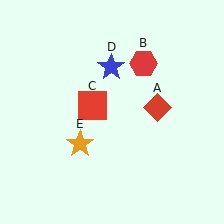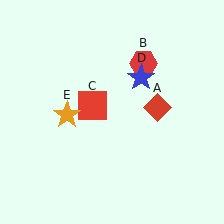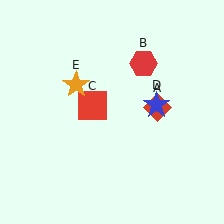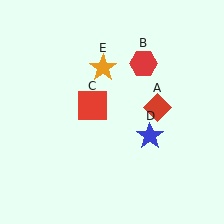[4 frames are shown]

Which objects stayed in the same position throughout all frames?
Red diamond (object A) and red hexagon (object B) and red square (object C) remained stationary.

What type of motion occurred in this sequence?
The blue star (object D), orange star (object E) rotated clockwise around the center of the scene.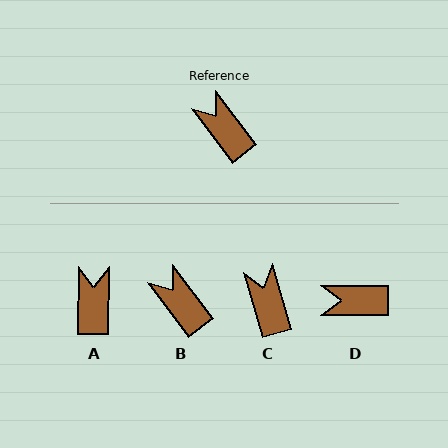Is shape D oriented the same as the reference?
No, it is off by about 53 degrees.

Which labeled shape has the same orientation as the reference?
B.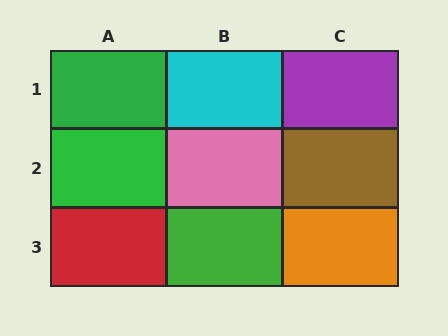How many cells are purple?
1 cell is purple.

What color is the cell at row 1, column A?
Green.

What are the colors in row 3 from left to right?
Red, green, orange.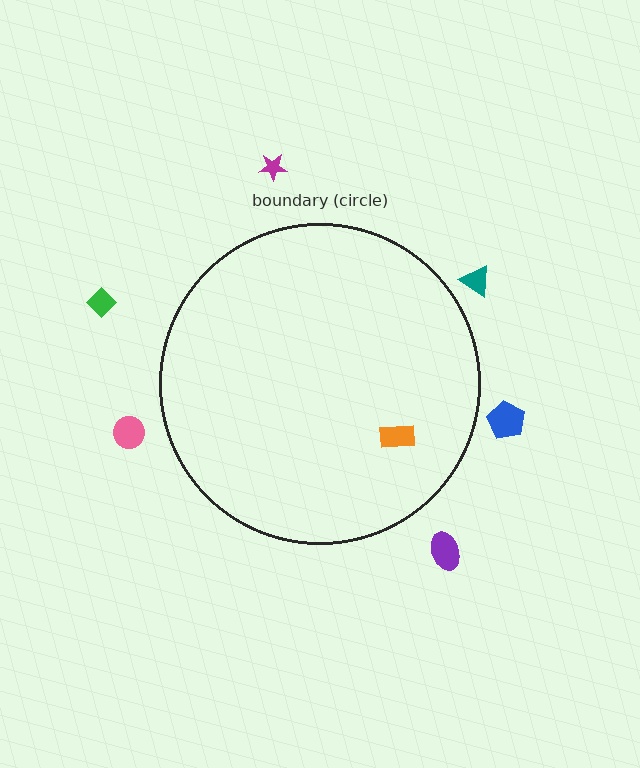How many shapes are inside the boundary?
1 inside, 6 outside.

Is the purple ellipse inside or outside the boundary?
Outside.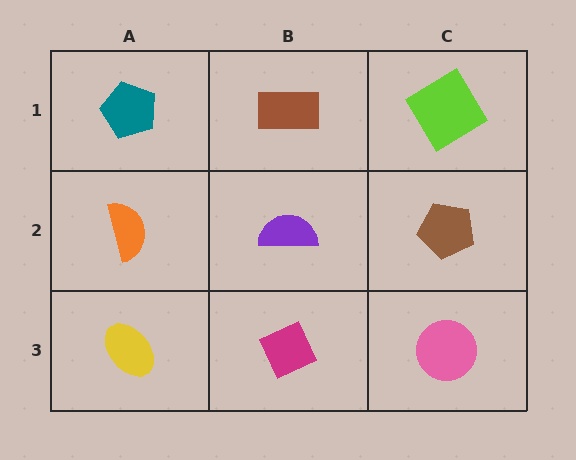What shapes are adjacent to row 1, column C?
A brown pentagon (row 2, column C), a brown rectangle (row 1, column B).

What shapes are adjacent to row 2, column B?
A brown rectangle (row 1, column B), a magenta diamond (row 3, column B), an orange semicircle (row 2, column A), a brown pentagon (row 2, column C).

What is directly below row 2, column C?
A pink circle.